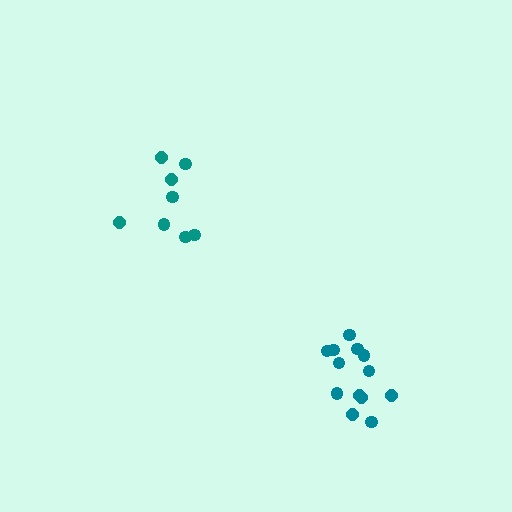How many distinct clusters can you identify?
There are 2 distinct clusters.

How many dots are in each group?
Group 1: 13 dots, Group 2: 8 dots (21 total).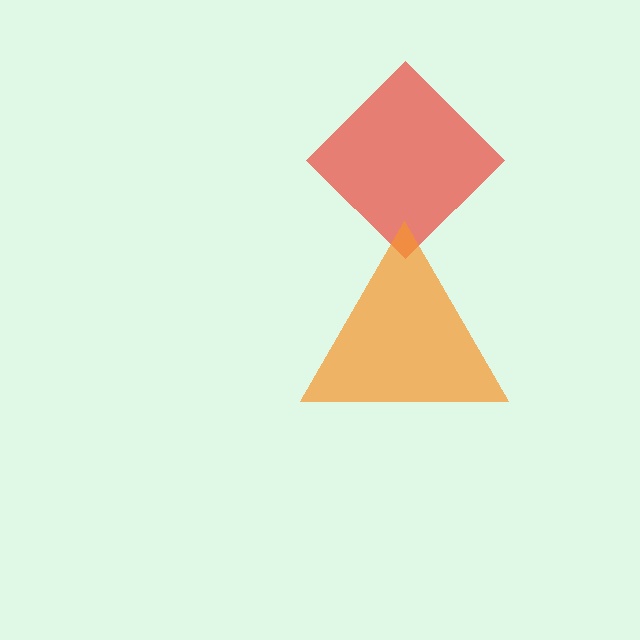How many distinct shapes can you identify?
There are 2 distinct shapes: a red diamond, an orange triangle.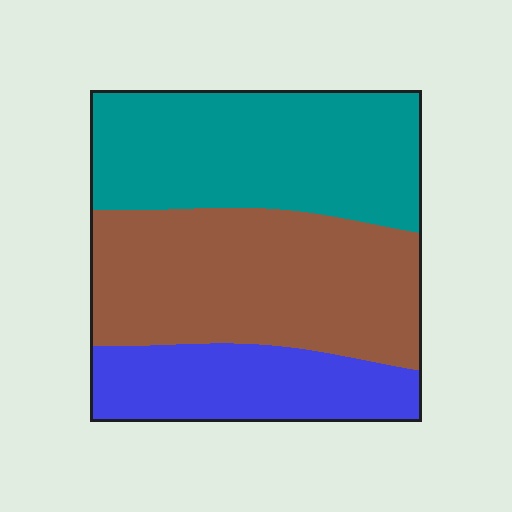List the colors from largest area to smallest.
From largest to smallest: brown, teal, blue.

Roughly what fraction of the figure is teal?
Teal takes up between a third and a half of the figure.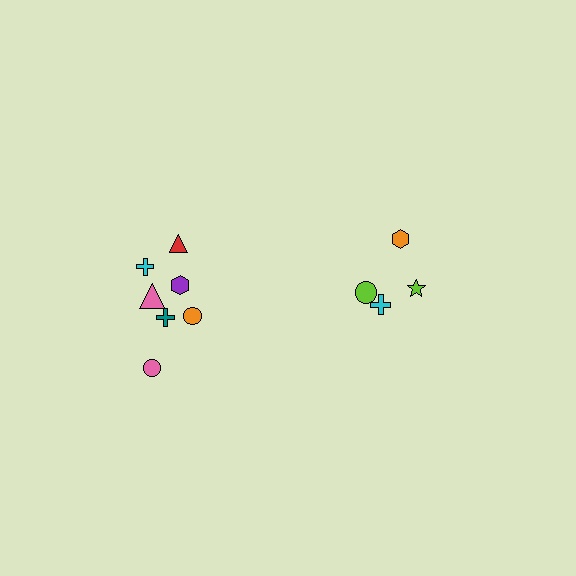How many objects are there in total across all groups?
There are 11 objects.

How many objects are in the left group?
There are 7 objects.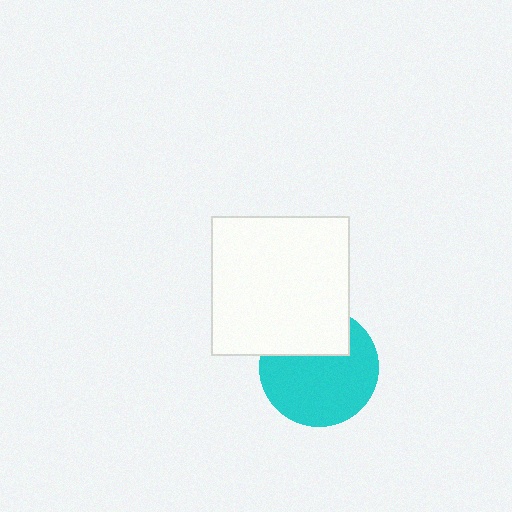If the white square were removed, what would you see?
You would see the complete cyan circle.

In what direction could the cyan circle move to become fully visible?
The cyan circle could move down. That would shift it out from behind the white square entirely.